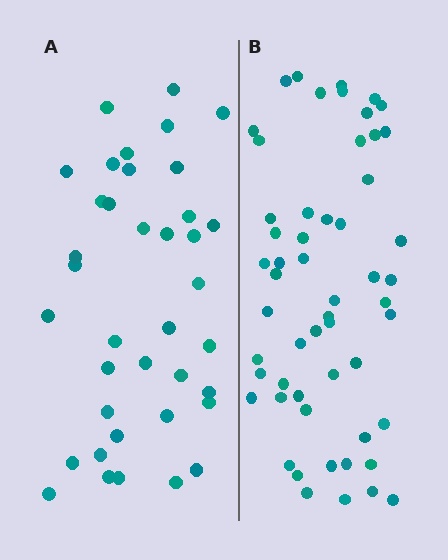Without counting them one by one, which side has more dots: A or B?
Region B (the right region) has more dots.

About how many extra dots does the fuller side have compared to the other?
Region B has approximately 15 more dots than region A.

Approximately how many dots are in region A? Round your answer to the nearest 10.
About 40 dots. (The exact count is 38, which rounds to 40.)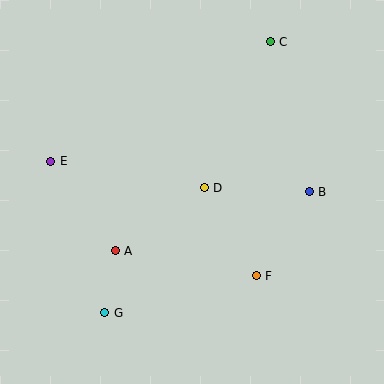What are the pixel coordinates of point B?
Point B is at (309, 192).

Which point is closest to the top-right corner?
Point C is closest to the top-right corner.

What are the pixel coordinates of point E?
Point E is at (51, 161).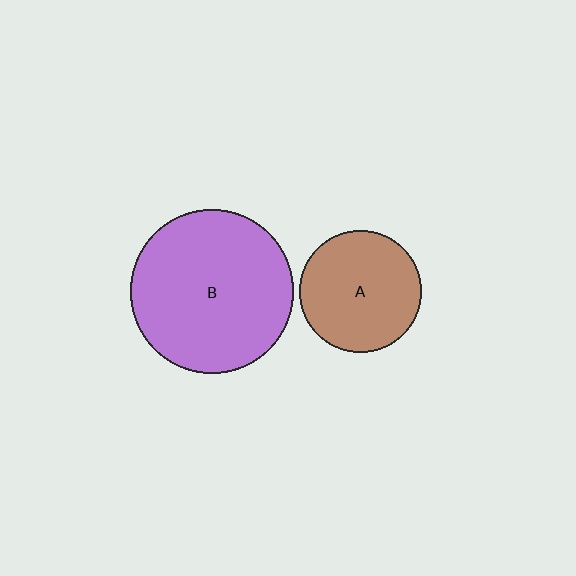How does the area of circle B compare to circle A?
Approximately 1.8 times.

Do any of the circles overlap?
No, none of the circles overlap.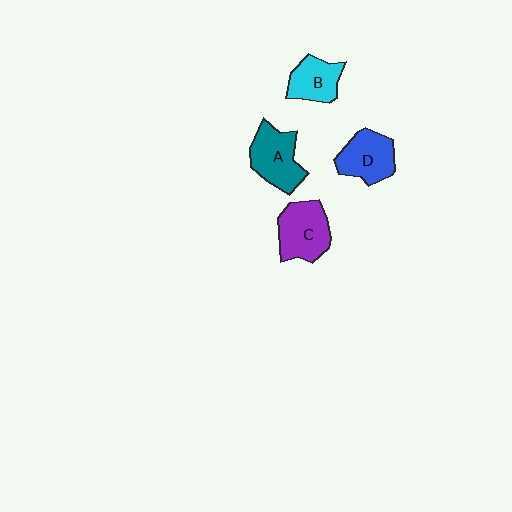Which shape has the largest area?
Shape C (purple).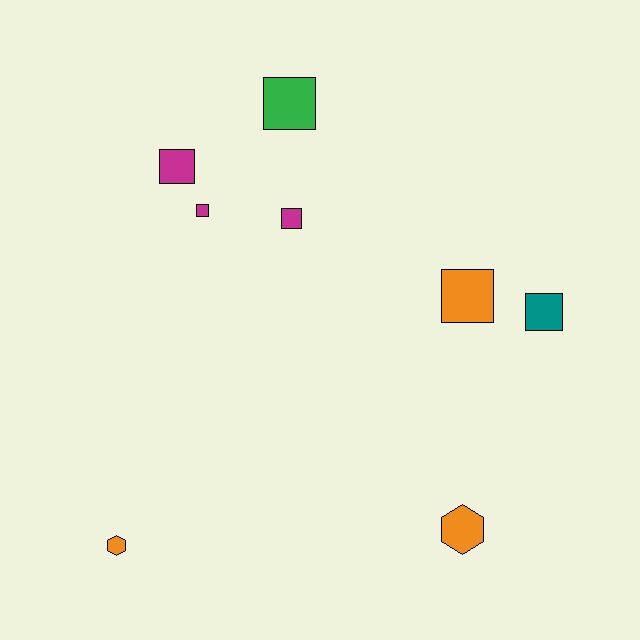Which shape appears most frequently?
Square, with 6 objects.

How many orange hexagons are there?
There are 2 orange hexagons.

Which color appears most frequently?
Magenta, with 3 objects.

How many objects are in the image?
There are 8 objects.